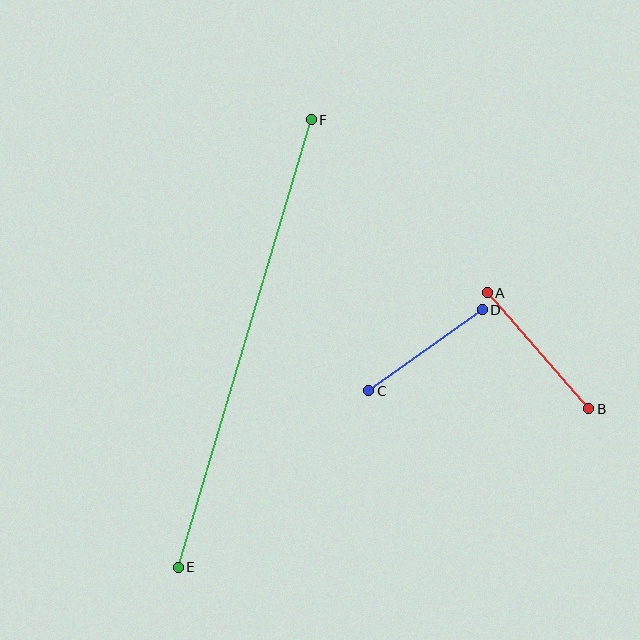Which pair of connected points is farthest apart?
Points E and F are farthest apart.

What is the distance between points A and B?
The distance is approximately 154 pixels.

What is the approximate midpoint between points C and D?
The midpoint is at approximately (426, 350) pixels.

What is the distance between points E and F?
The distance is approximately 467 pixels.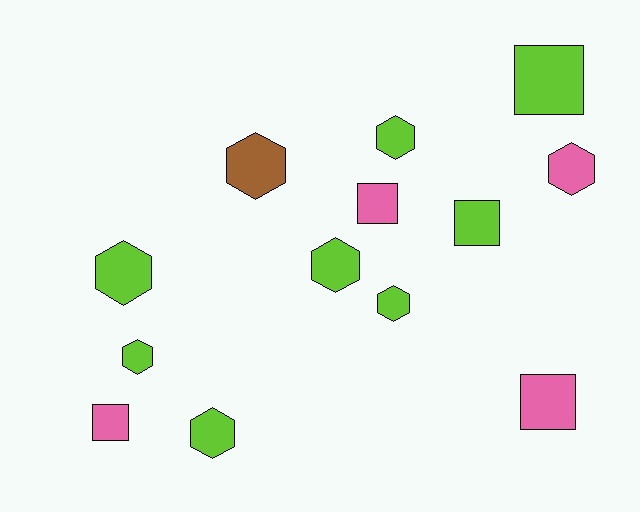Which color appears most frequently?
Lime, with 8 objects.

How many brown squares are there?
There are no brown squares.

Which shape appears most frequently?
Hexagon, with 8 objects.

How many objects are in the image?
There are 13 objects.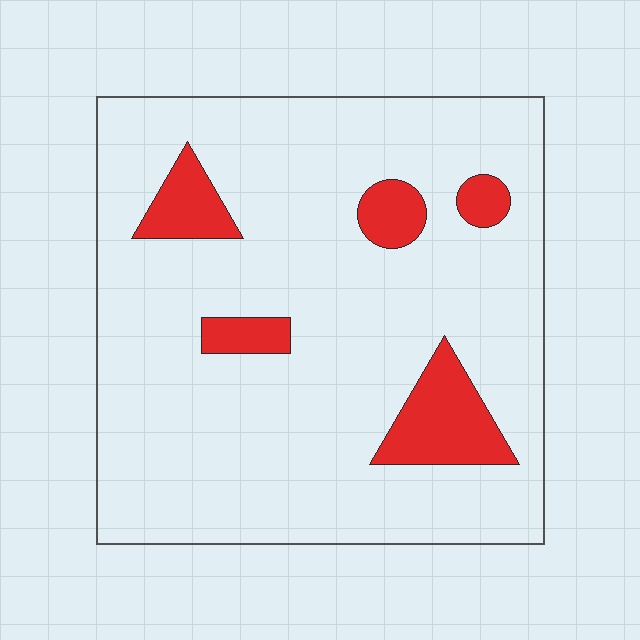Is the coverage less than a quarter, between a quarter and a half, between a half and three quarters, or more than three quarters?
Less than a quarter.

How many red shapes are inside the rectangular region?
5.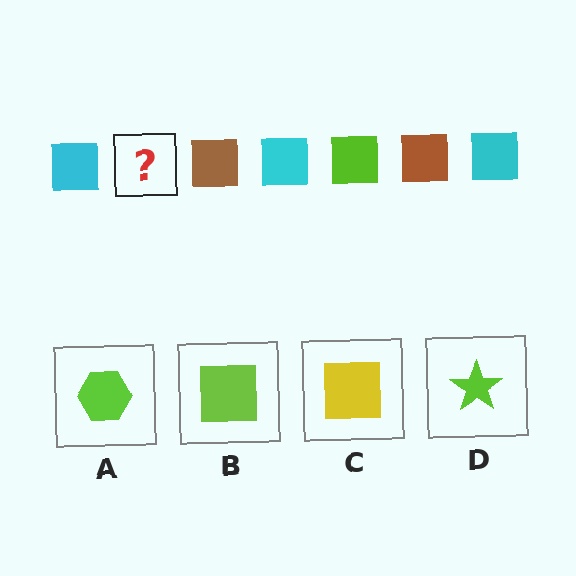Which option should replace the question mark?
Option B.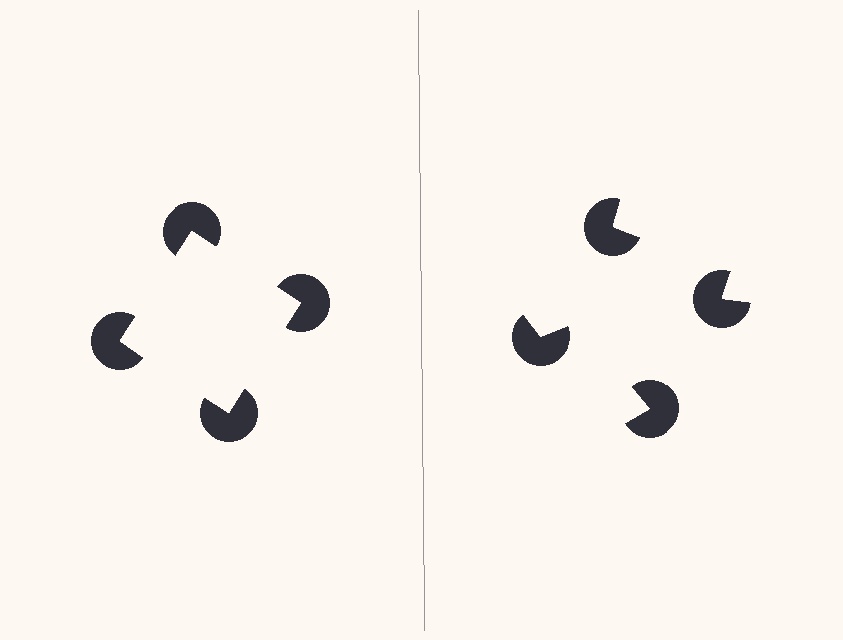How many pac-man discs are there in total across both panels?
8 — 4 on each side.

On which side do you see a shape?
An illusory square appears on the left side. On the right side the wedge cuts are rotated, so no coherent shape forms.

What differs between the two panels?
The pac-man discs are positioned identically on both sides; only the wedge orientations differ. On the left they align to a square; on the right they are misaligned.